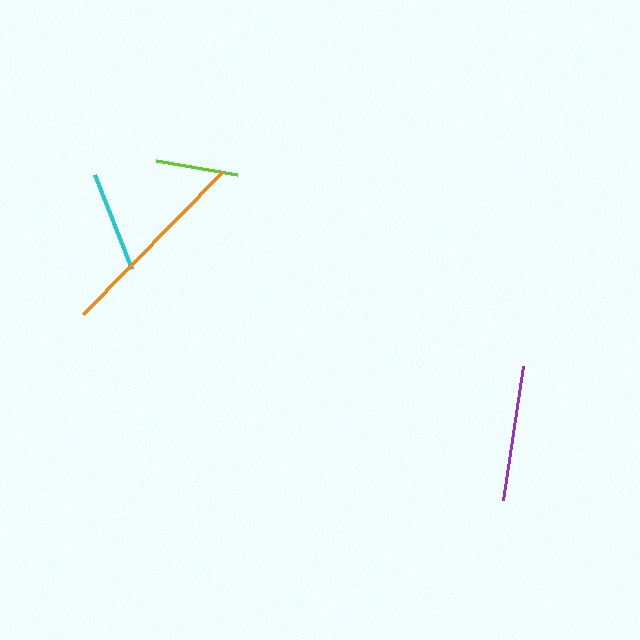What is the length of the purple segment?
The purple segment is approximately 136 pixels long.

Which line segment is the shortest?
The lime line is the shortest at approximately 82 pixels.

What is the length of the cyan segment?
The cyan segment is approximately 101 pixels long.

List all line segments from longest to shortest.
From longest to shortest: orange, purple, cyan, lime.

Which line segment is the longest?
The orange line is the longest at approximately 199 pixels.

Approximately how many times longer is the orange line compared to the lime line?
The orange line is approximately 2.4 times the length of the lime line.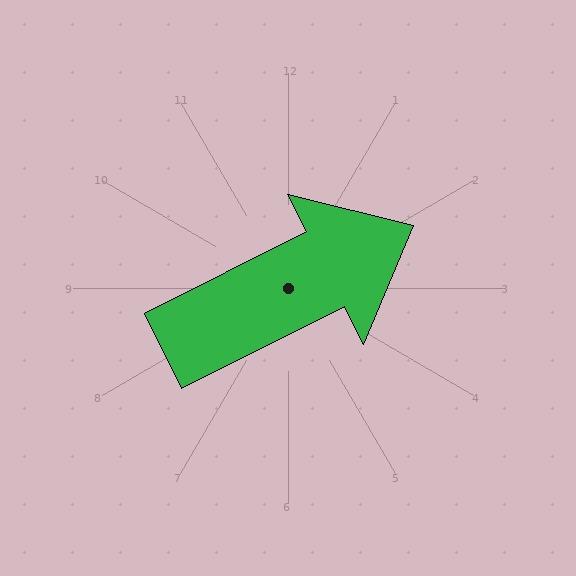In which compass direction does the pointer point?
Northeast.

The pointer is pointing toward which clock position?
Roughly 2 o'clock.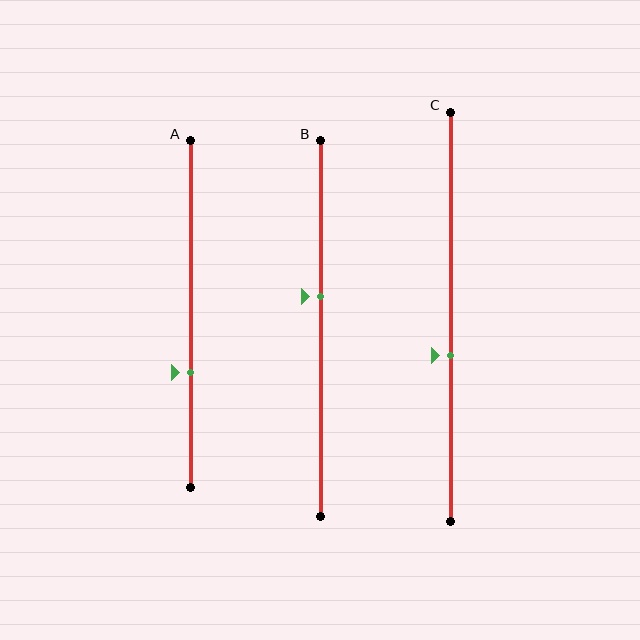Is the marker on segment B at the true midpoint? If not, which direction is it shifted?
No, the marker on segment B is shifted upward by about 9% of the segment length.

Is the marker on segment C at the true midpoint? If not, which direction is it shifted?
No, the marker on segment C is shifted downward by about 9% of the segment length.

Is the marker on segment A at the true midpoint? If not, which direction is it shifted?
No, the marker on segment A is shifted downward by about 17% of the segment length.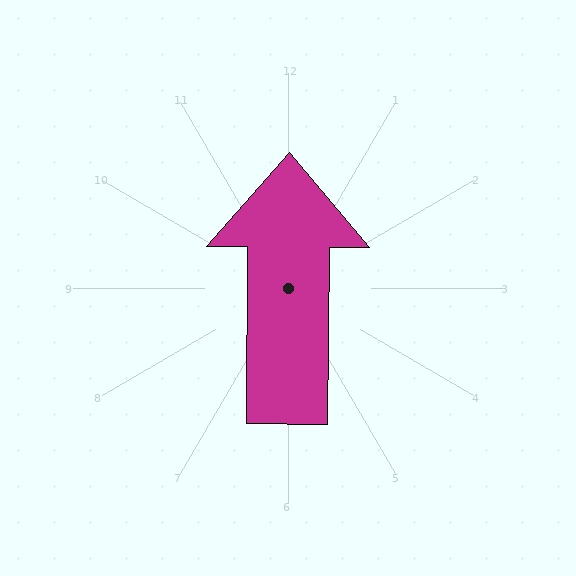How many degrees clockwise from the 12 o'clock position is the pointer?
Approximately 1 degrees.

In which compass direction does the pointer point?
North.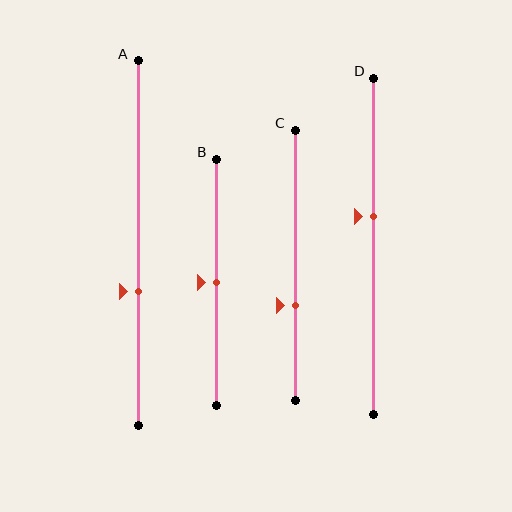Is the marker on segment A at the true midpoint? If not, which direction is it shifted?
No, the marker on segment A is shifted downward by about 13% of the segment length.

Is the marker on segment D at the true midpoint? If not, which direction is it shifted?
No, the marker on segment D is shifted upward by about 9% of the segment length.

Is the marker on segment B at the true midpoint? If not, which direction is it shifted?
Yes, the marker on segment B is at the true midpoint.